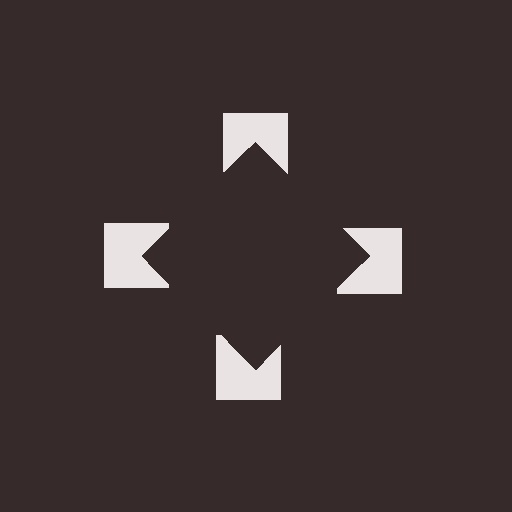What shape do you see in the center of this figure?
An illusory square — its edges are inferred from the aligned wedge cuts in the notched squares, not physically drawn.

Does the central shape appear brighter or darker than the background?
It typically appears slightly darker than the background, even though no actual brightness change is drawn.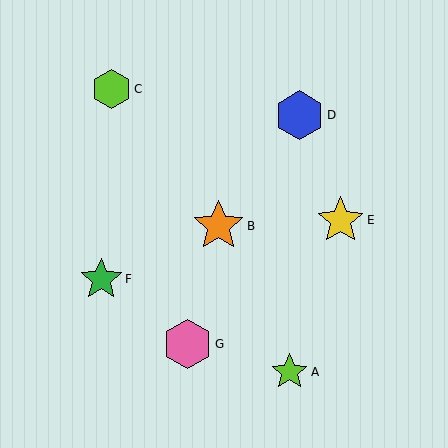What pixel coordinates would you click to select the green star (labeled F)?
Click at (101, 279) to select the green star F.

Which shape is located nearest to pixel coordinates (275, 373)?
The lime star (labeled A) at (290, 372) is nearest to that location.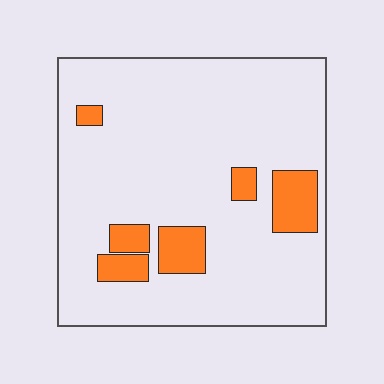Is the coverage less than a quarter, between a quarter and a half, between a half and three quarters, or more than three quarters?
Less than a quarter.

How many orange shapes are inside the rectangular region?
6.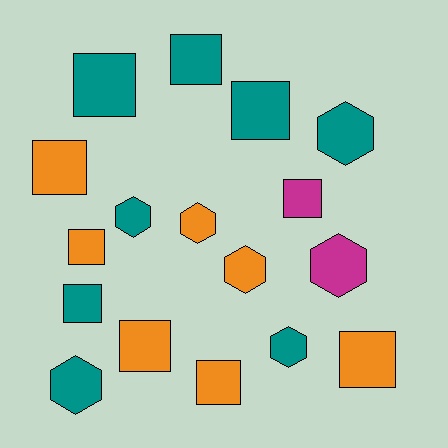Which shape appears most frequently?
Square, with 10 objects.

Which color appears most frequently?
Teal, with 8 objects.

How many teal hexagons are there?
There are 4 teal hexagons.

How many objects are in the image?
There are 17 objects.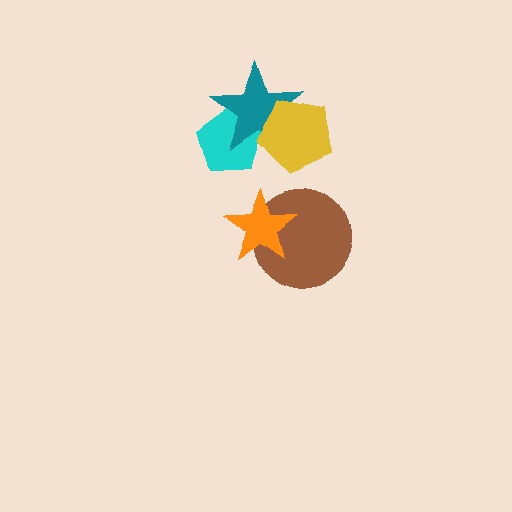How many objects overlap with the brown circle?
1 object overlaps with the brown circle.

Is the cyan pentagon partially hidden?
Yes, it is partially covered by another shape.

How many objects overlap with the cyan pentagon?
1 object overlaps with the cyan pentagon.